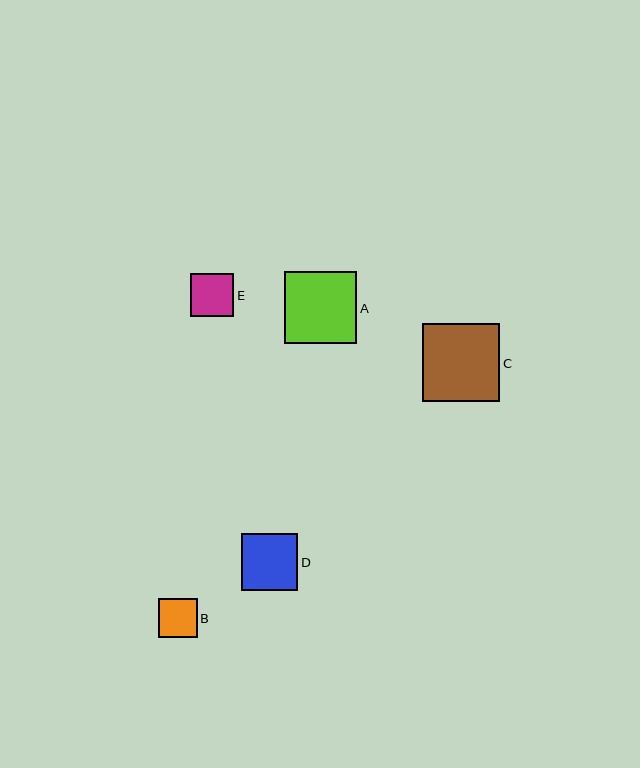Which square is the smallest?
Square B is the smallest with a size of approximately 39 pixels.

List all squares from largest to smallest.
From largest to smallest: C, A, D, E, B.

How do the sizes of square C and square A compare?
Square C and square A are approximately the same size.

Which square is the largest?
Square C is the largest with a size of approximately 77 pixels.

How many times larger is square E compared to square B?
Square E is approximately 1.1 times the size of square B.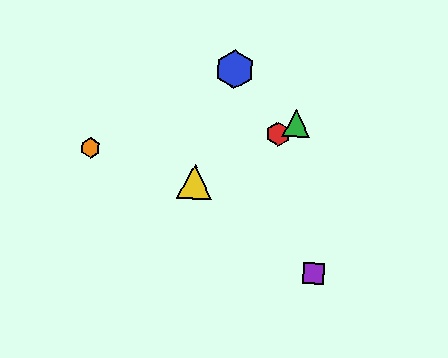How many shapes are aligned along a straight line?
3 shapes (the red hexagon, the green triangle, the yellow triangle) are aligned along a straight line.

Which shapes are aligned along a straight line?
The red hexagon, the green triangle, the yellow triangle are aligned along a straight line.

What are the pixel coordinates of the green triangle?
The green triangle is at (297, 124).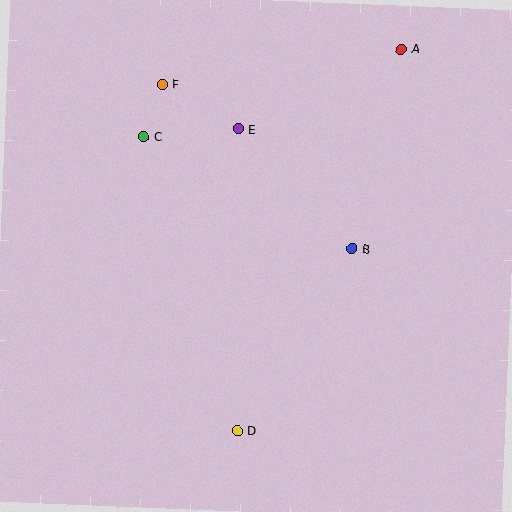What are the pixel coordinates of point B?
Point B is at (352, 249).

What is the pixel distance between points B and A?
The distance between B and A is 206 pixels.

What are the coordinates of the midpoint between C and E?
The midpoint between C and E is at (191, 133).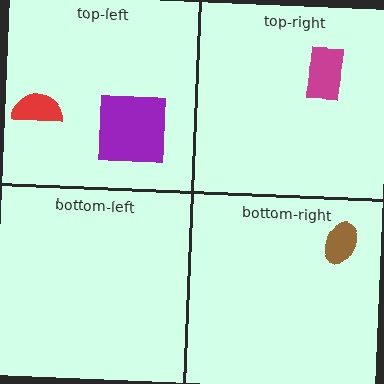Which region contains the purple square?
The top-left region.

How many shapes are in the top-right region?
1.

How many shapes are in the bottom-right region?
1.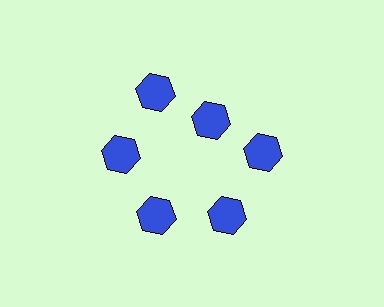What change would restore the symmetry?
The symmetry would be restored by moving it outward, back onto the ring so that all 6 hexagons sit at equal angles and equal distance from the center.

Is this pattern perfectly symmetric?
No. The 6 blue hexagons are arranged in a ring, but one element near the 1 o'clock position is pulled inward toward the center, breaking the 6-fold rotational symmetry.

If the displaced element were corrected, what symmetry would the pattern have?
It would have 6-fold rotational symmetry — the pattern would map onto itself every 60 degrees.